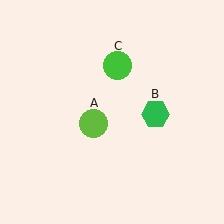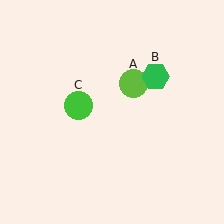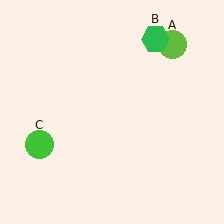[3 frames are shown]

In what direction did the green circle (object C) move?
The green circle (object C) moved down and to the left.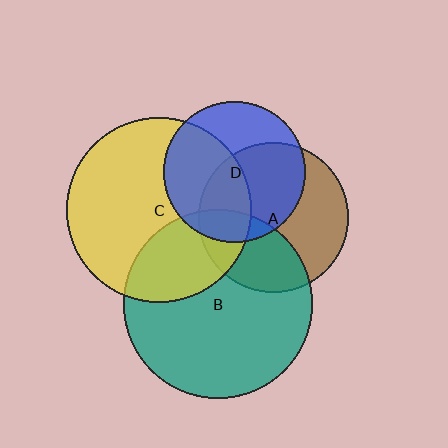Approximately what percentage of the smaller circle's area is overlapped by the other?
Approximately 50%.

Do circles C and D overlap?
Yes.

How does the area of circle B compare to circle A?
Approximately 1.6 times.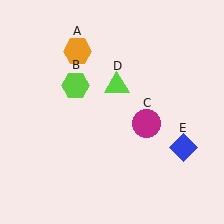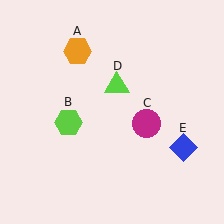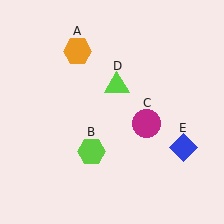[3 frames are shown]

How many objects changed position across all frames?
1 object changed position: lime hexagon (object B).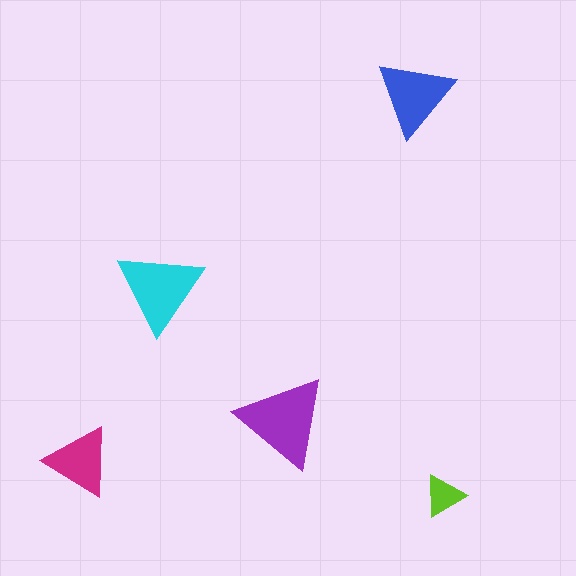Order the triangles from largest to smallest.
the purple one, the cyan one, the blue one, the magenta one, the lime one.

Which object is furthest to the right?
The lime triangle is rightmost.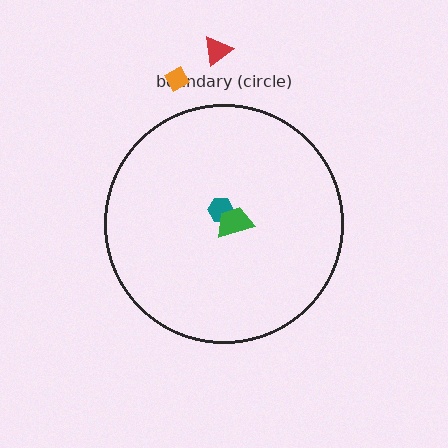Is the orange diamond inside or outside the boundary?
Outside.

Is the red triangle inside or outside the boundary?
Outside.